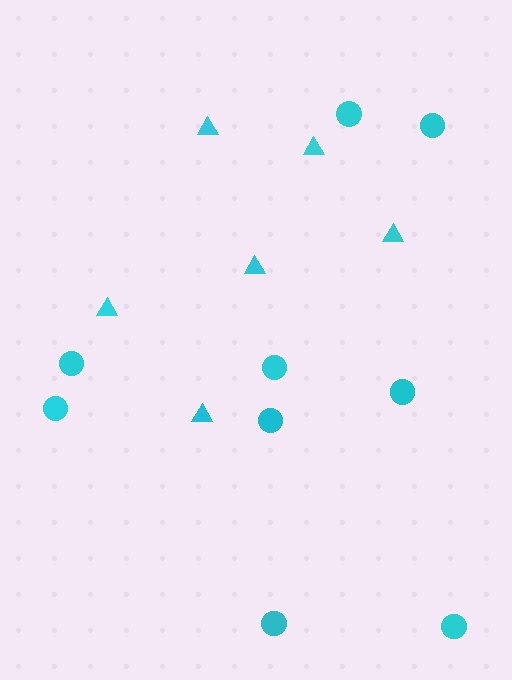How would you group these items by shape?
There are 2 groups: one group of circles (9) and one group of triangles (6).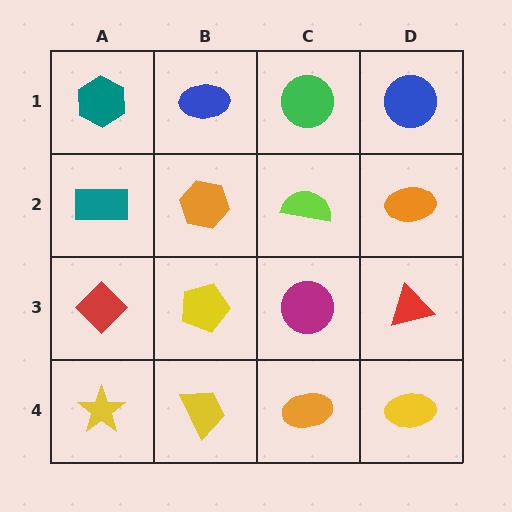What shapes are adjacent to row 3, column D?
An orange ellipse (row 2, column D), a yellow ellipse (row 4, column D), a magenta circle (row 3, column C).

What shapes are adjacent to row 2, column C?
A green circle (row 1, column C), a magenta circle (row 3, column C), an orange hexagon (row 2, column B), an orange ellipse (row 2, column D).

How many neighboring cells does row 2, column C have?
4.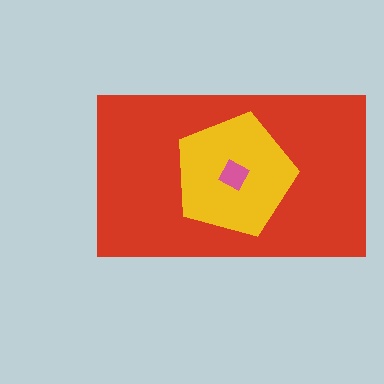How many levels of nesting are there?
3.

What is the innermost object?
The pink diamond.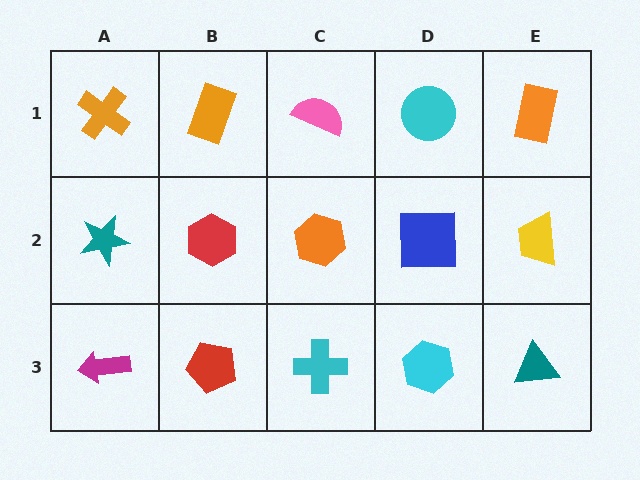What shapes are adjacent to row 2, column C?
A pink semicircle (row 1, column C), a cyan cross (row 3, column C), a red hexagon (row 2, column B), a blue square (row 2, column D).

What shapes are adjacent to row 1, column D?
A blue square (row 2, column D), a pink semicircle (row 1, column C), an orange rectangle (row 1, column E).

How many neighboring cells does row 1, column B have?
3.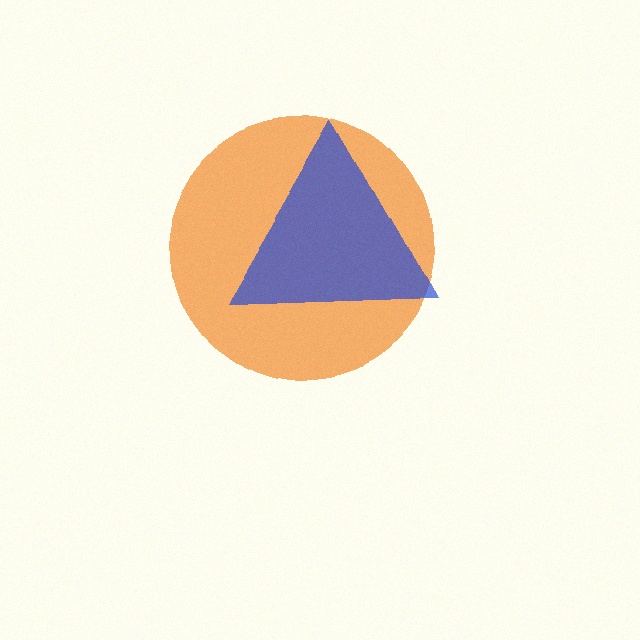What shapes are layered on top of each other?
The layered shapes are: an orange circle, a blue triangle.